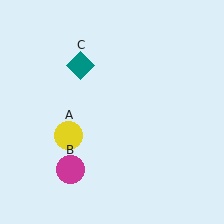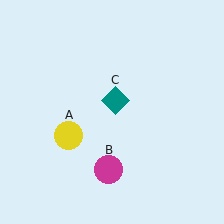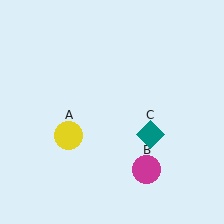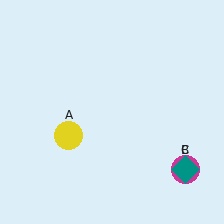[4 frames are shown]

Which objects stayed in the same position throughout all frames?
Yellow circle (object A) remained stationary.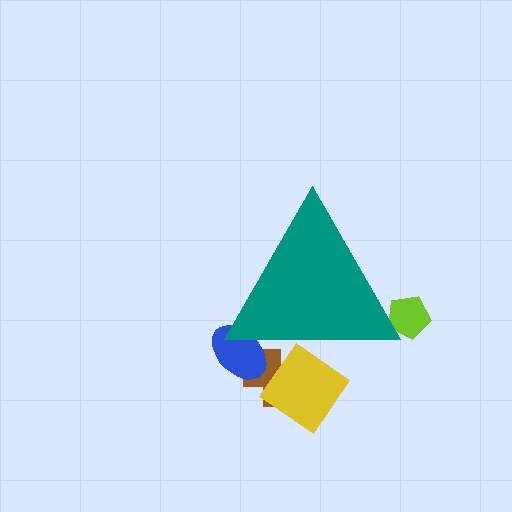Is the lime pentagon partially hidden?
Yes, the lime pentagon is partially hidden behind the teal triangle.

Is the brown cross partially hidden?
Yes, the brown cross is partially hidden behind the teal triangle.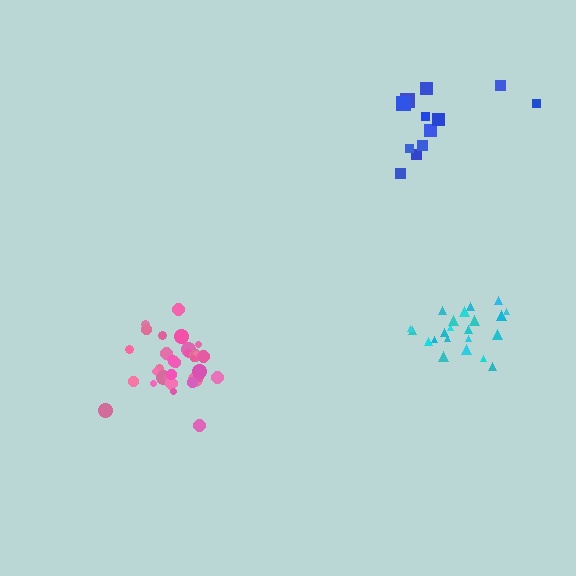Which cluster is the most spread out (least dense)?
Blue.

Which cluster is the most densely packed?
Pink.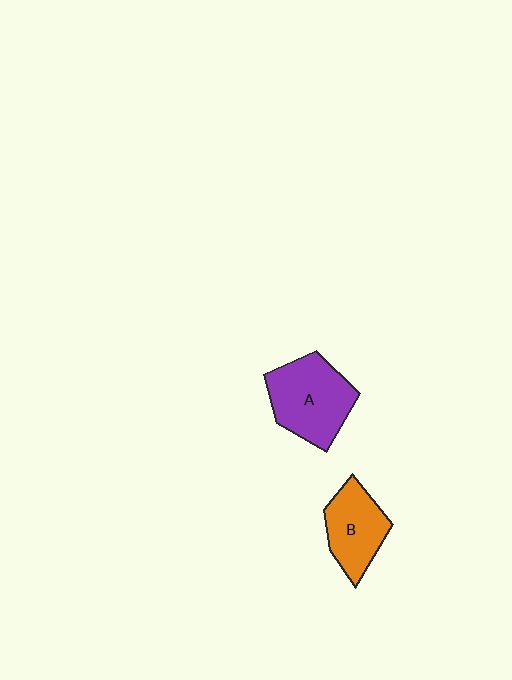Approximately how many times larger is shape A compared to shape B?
Approximately 1.3 times.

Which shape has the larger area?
Shape A (purple).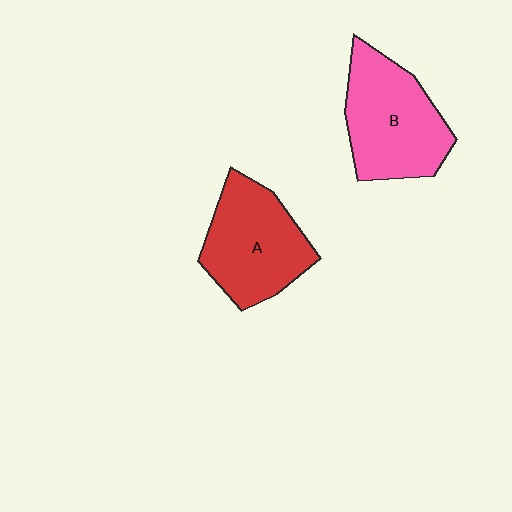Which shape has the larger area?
Shape B (pink).